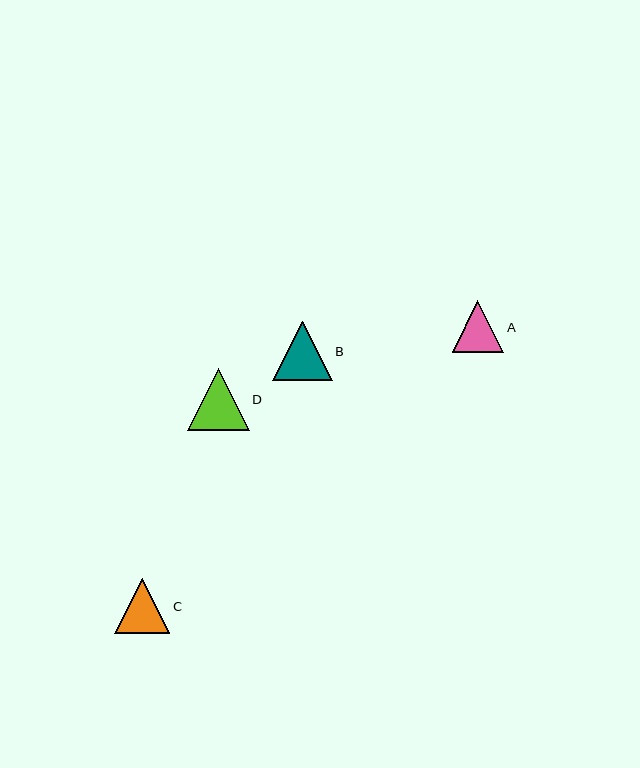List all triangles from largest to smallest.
From largest to smallest: D, B, C, A.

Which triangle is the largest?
Triangle D is the largest with a size of approximately 62 pixels.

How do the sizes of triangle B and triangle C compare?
Triangle B and triangle C are approximately the same size.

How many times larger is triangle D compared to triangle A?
Triangle D is approximately 1.2 times the size of triangle A.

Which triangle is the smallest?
Triangle A is the smallest with a size of approximately 52 pixels.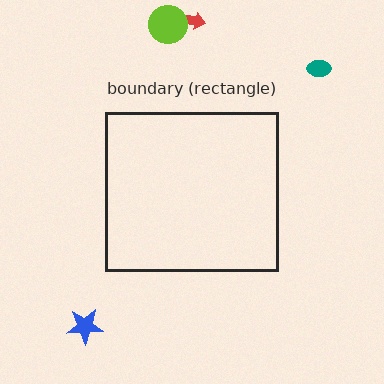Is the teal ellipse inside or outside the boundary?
Outside.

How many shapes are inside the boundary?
0 inside, 4 outside.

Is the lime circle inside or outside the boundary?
Outside.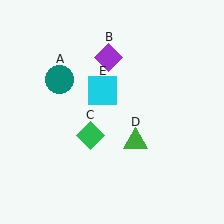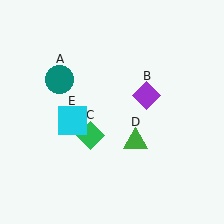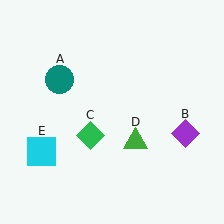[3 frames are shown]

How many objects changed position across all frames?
2 objects changed position: purple diamond (object B), cyan square (object E).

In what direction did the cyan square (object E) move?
The cyan square (object E) moved down and to the left.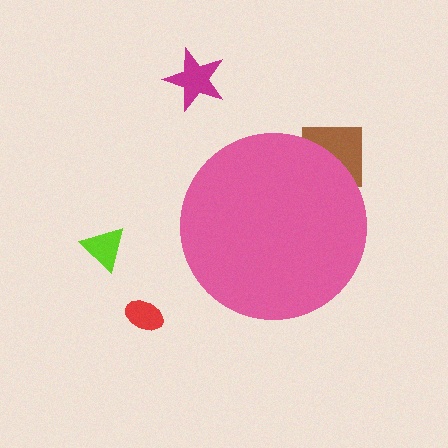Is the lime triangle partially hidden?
No, the lime triangle is fully visible.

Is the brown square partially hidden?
Yes, the brown square is partially hidden behind the pink circle.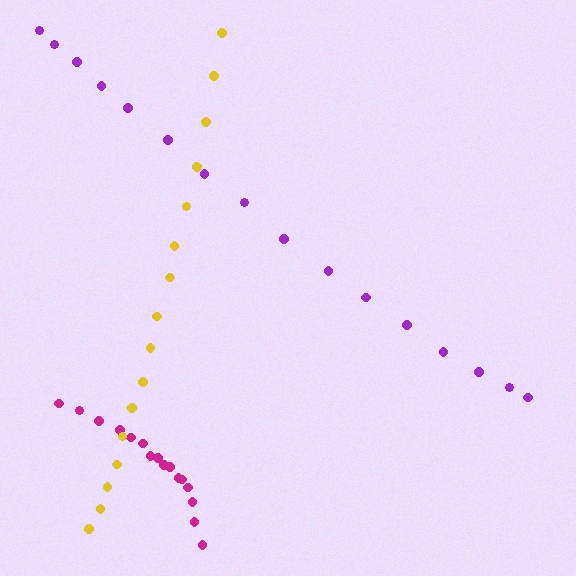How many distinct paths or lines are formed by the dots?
There are 3 distinct paths.